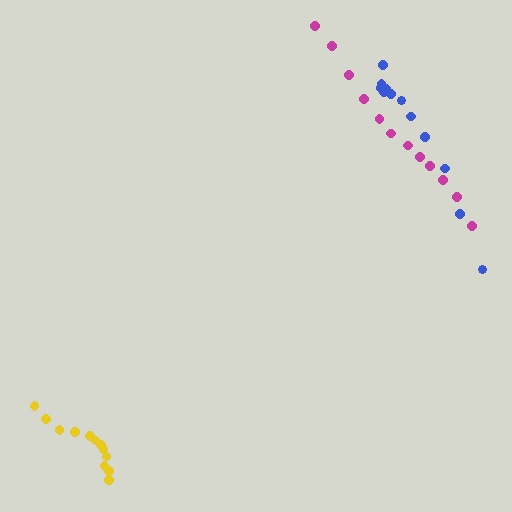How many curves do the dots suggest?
There are 3 distinct paths.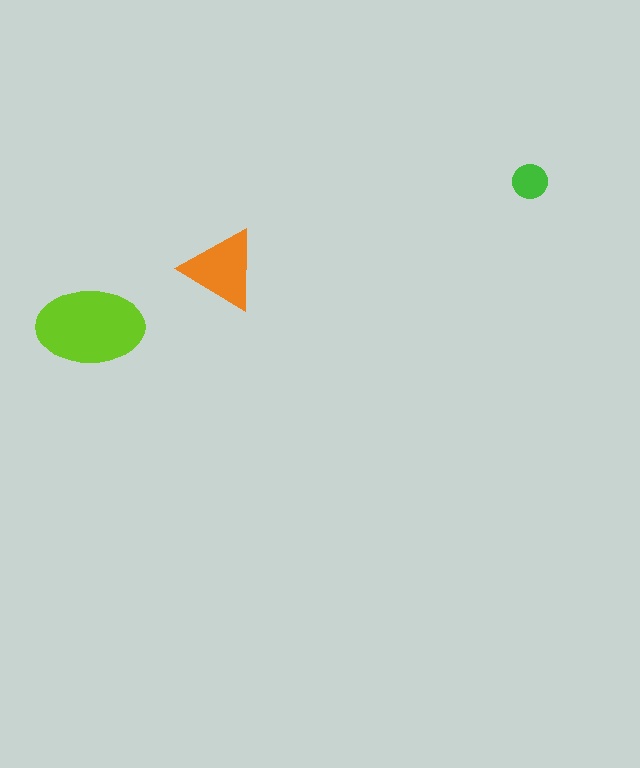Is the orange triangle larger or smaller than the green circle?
Larger.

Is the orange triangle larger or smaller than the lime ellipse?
Smaller.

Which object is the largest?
The lime ellipse.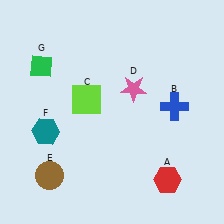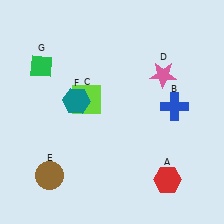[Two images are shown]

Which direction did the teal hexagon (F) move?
The teal hexagon (F) moved up.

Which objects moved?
The objects that moved are: the pink star (D), the teal hexagon (F).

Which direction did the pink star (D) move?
The pink star (D) moved right.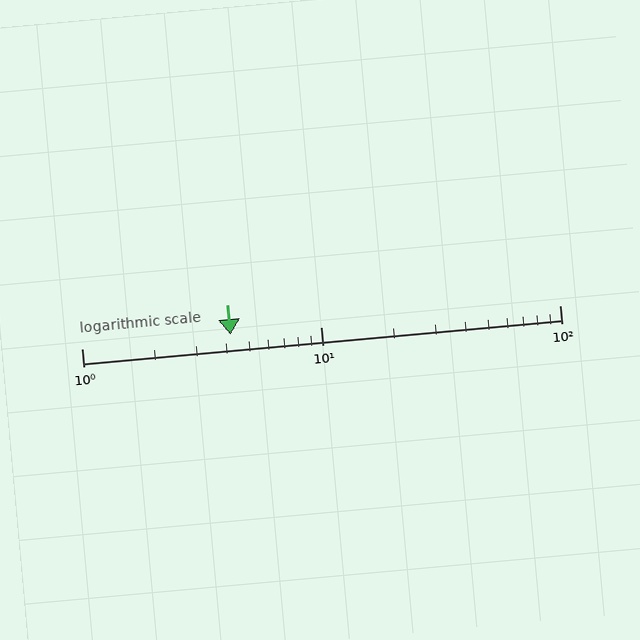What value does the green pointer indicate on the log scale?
The pointer indicates approximately 4.2.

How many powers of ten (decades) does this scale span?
The scale spans 2 decades, from 1 to 100.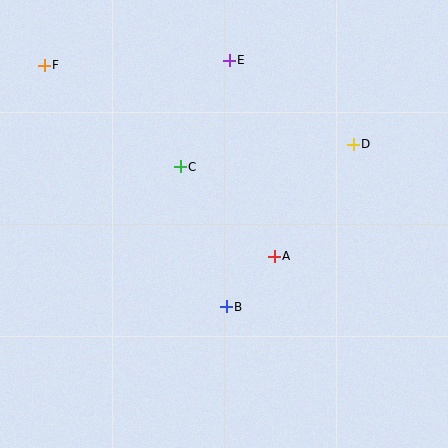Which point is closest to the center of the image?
Point A at (274, 256) is closest to the center.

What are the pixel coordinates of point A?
Point A is at (274, 256).